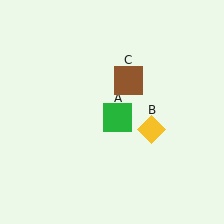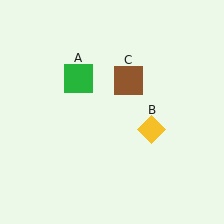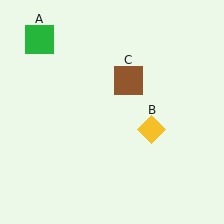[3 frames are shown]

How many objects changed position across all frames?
1 object changed position: green square (object A).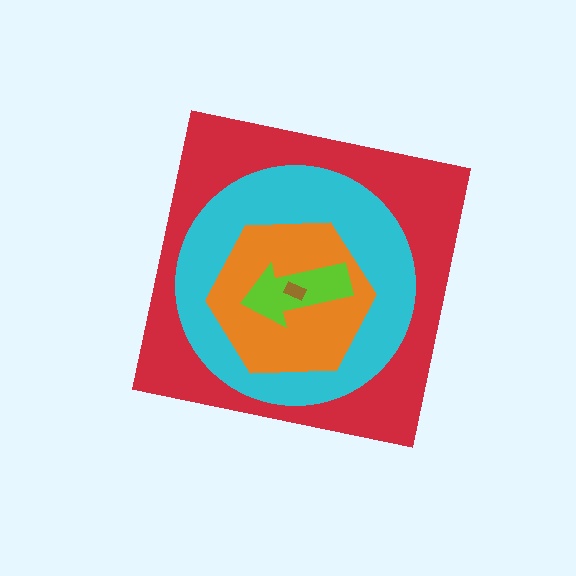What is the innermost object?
The brown rectangle.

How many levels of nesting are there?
5.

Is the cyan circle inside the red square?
Yes.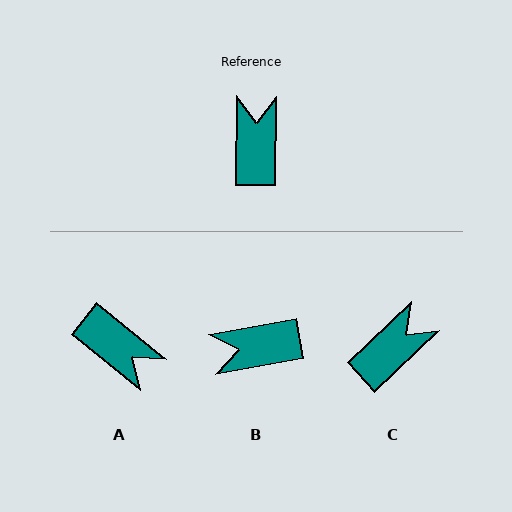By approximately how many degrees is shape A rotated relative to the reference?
Approximately 129 degrees clockwise.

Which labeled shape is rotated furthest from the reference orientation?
A, about 129 degrees away.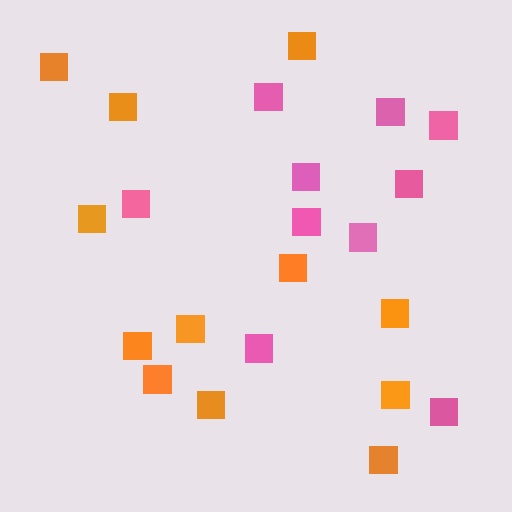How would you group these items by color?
There are 2 groups: one group of orange squares (12) and one group of pink squares (10).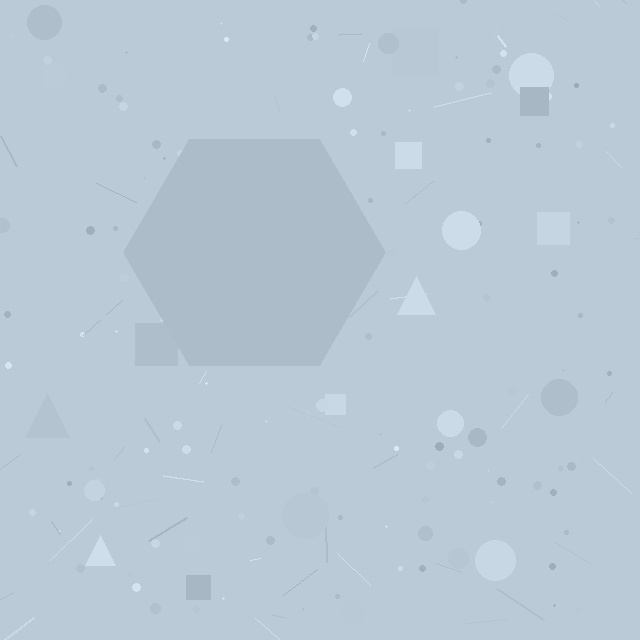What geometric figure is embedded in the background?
A hexagon is embedded in the background.